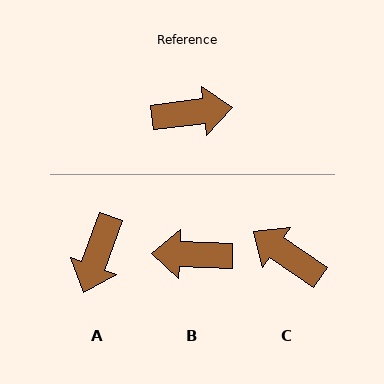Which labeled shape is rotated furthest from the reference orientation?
B, about 171 degrees away.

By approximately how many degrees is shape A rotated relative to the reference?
Approximately 116 degrees clockwise.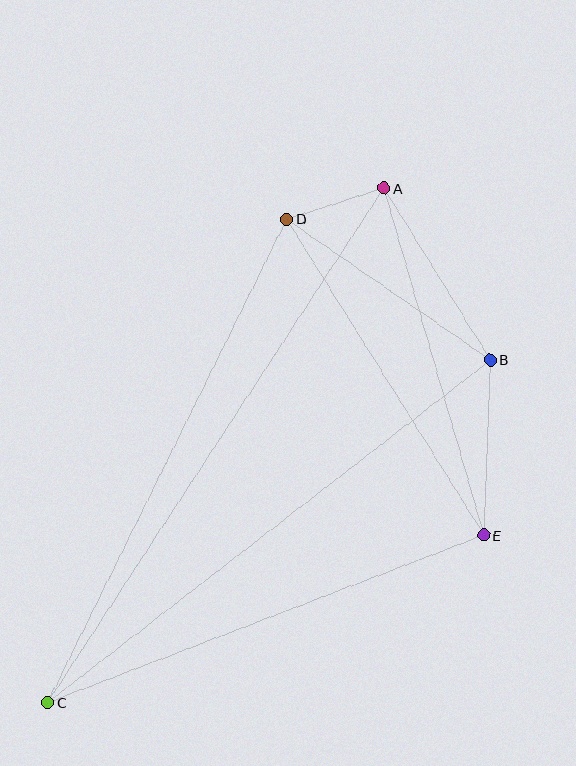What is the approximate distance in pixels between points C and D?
The distance between C and D is approximately 540 pixels.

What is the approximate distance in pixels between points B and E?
The distance between B and E is approximately 175 pixels.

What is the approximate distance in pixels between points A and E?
The distance between A and E is approximately 361 pixels.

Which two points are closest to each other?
Points A and D are closest to each other.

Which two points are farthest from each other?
Points A and C are farthest from each other.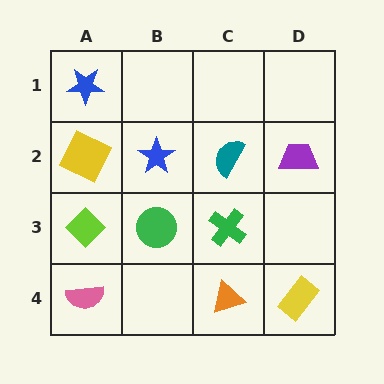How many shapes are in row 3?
3 shapes.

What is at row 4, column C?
An orange triangle.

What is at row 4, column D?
A yellow rectangle.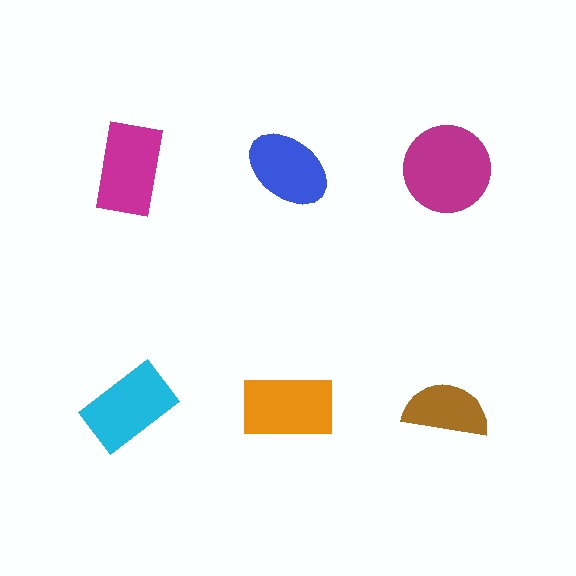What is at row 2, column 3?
A brown semicircle.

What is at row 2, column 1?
A cyan rectangle.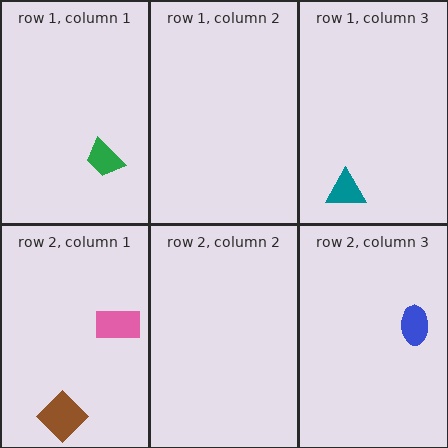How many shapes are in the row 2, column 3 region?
1.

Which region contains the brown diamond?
The row 2, column 1 region.